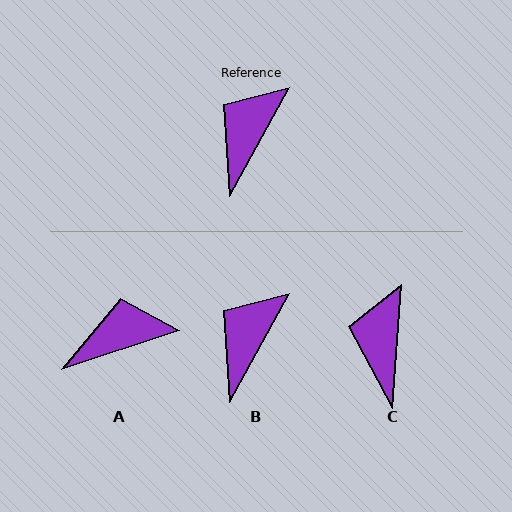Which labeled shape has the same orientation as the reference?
B.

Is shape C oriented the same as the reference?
No, it is off by about 24 degrees.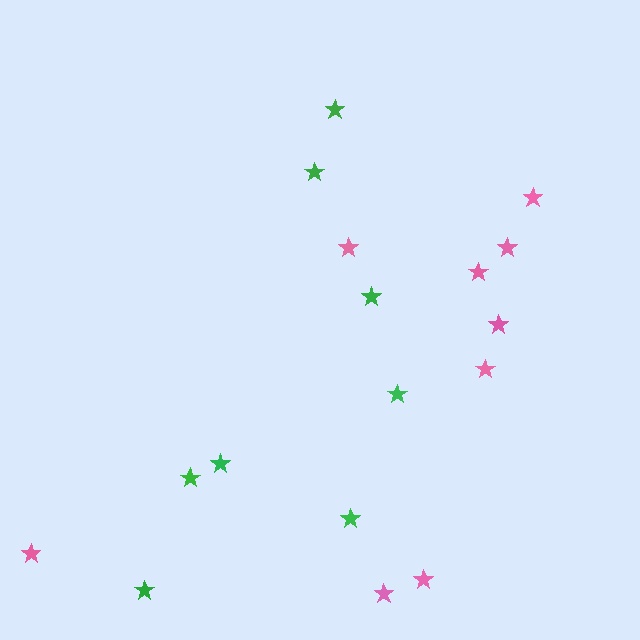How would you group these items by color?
There are 2 groups: one group of green stars (8) and one group of pink stars (9).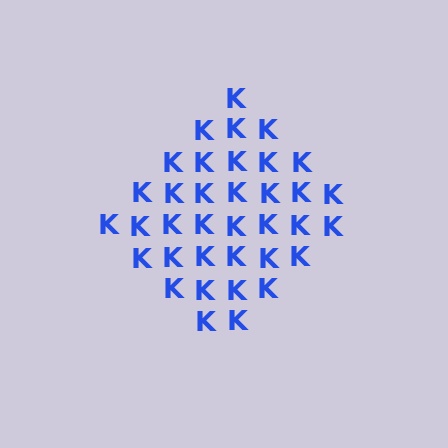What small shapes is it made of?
It is made of small letter K's.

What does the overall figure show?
The overall figure shows a diamond.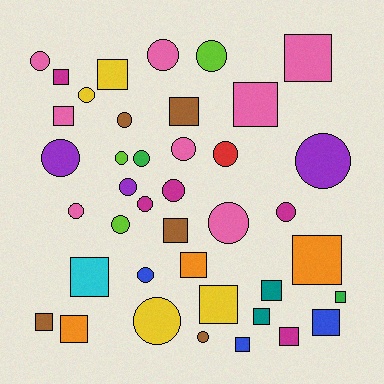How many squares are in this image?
There are 19 squares.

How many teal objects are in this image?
There are 2 teal objects.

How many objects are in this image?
There are 40 objects.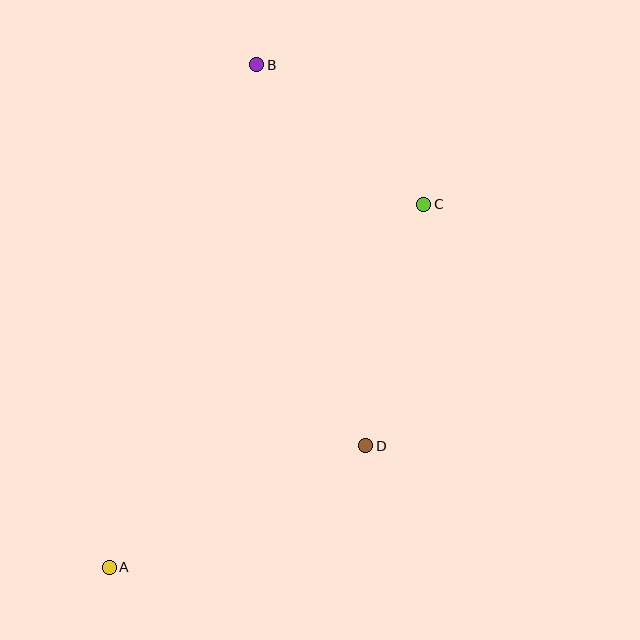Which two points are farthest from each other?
Points A and B are farthest from each other.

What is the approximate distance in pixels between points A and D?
The distance between A and D is approximately 284 pixels.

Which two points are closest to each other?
Points B and C are closest to each other.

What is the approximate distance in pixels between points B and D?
The distance between B and D is approximately 396 pixels.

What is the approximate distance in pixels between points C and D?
The distance between C and D is approximately 248 pixels.